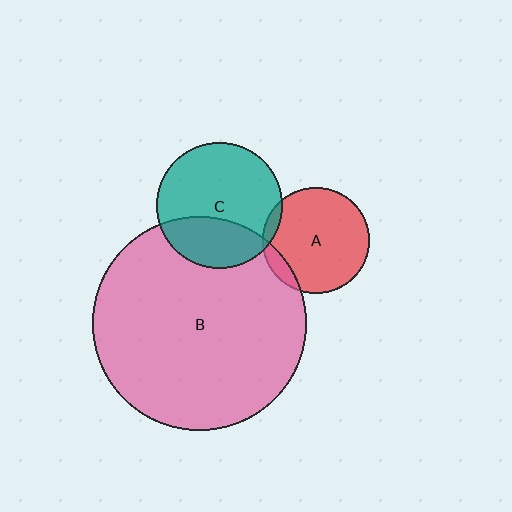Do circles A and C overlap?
Yes.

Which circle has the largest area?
Circle B (pink).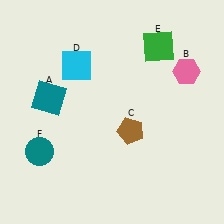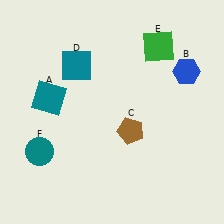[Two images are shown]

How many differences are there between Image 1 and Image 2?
There are 2 differences between the two images.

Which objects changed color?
B changed from pink to blue. D changed from cyan to teal.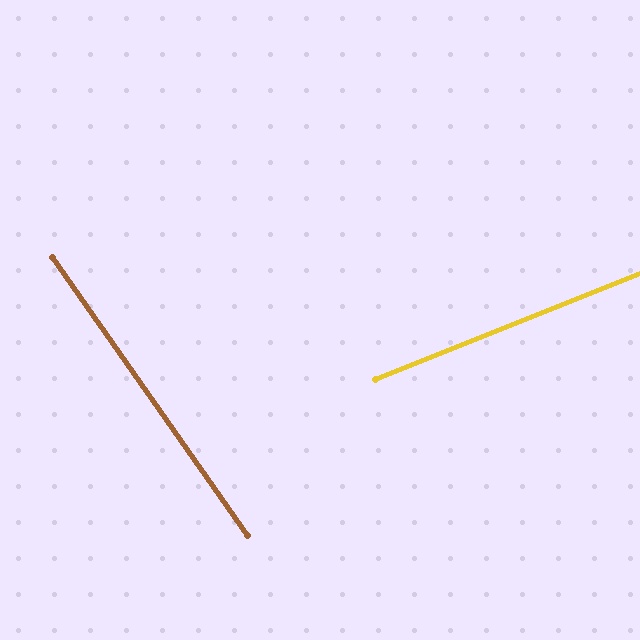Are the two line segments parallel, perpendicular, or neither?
Neither parallel nor perpendicular — they differ by about 77°.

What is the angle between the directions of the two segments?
Approximately 77 degrees.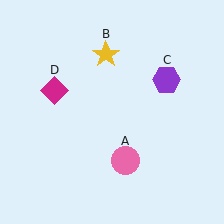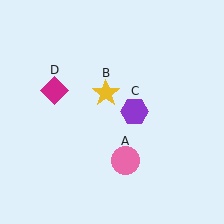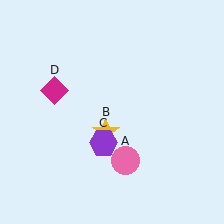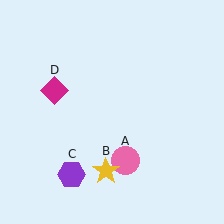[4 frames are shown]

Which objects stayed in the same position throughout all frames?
Pink circle (object A) and magenta diamond (object D) remained stationary.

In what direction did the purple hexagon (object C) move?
The purple hexagon (object C) moved down and to the left.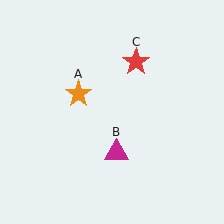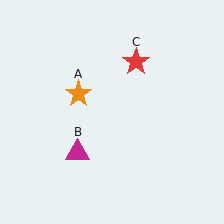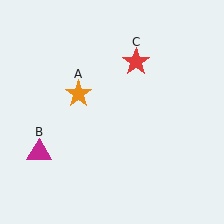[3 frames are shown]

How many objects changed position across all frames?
1 object changed position: magenta triangle (object B).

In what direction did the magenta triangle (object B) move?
The magenta triangle (object B) moved left.